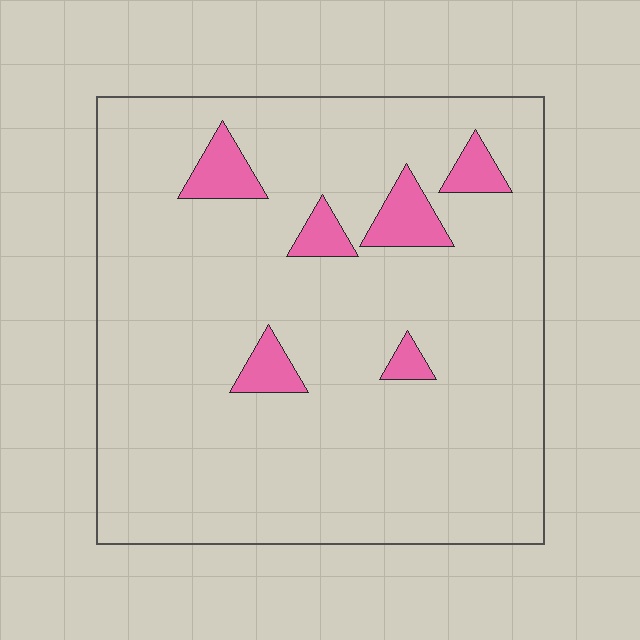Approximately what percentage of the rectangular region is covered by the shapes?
Approximately 10%.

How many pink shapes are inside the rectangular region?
6.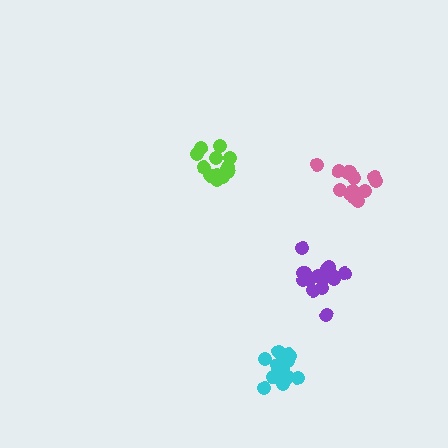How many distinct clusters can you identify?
There are 4 distinct clusters.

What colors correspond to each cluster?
The clusters are colored: purple, cyan, lime, pink.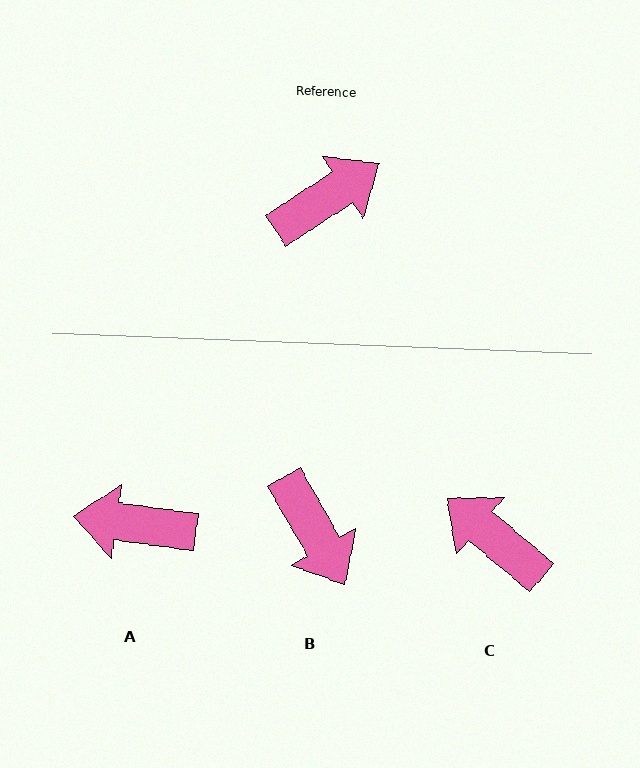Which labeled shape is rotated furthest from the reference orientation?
A, about 139 degrees away.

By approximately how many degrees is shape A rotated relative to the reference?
Approximately 139 degrees counter-clockwise.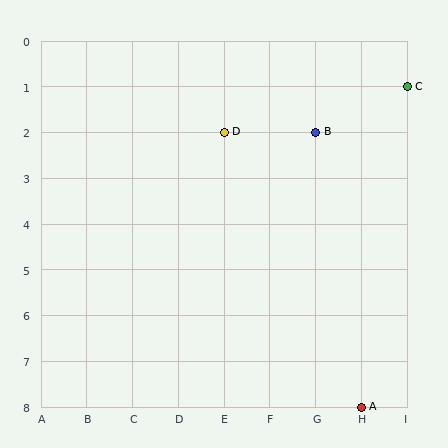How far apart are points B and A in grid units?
Points B and A are 1 column and 6 rows apart (about 6.1 grid units diagonally).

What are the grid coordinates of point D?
Point D is at grid coordinates (E, 2).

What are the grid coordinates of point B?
Point B is at grid coordinates (G, 2).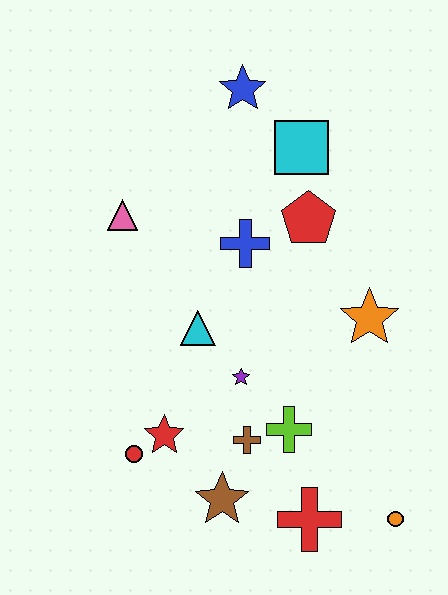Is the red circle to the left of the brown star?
Yes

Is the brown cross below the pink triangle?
Yes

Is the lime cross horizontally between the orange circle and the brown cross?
Yes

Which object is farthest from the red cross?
The blue star is farthest from the red cross.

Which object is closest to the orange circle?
The red cross is closest to the orange circle.